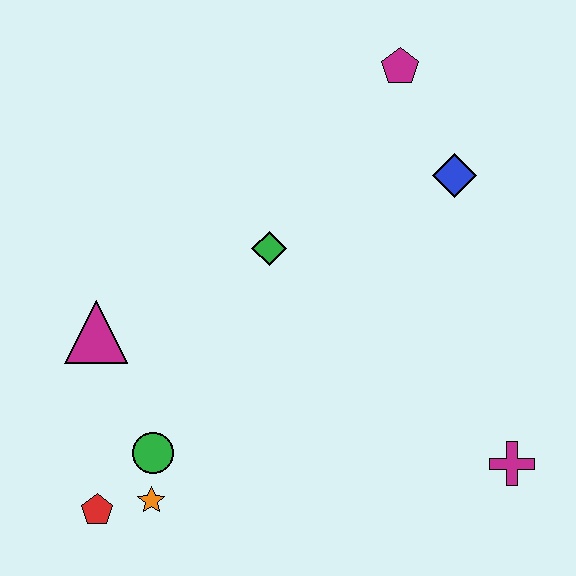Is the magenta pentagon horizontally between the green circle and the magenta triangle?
No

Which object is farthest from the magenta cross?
The magenta triangle is farthest from the magenta cross.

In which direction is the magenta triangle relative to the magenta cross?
The magenta triangle is to the left of the magenta cross.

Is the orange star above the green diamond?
No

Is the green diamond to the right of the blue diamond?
No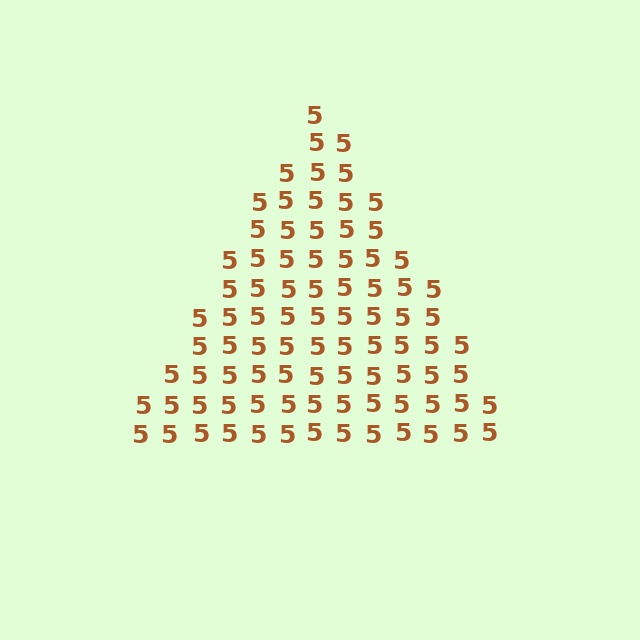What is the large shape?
The large shape is a triangle.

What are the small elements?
The small elements are digit 5's.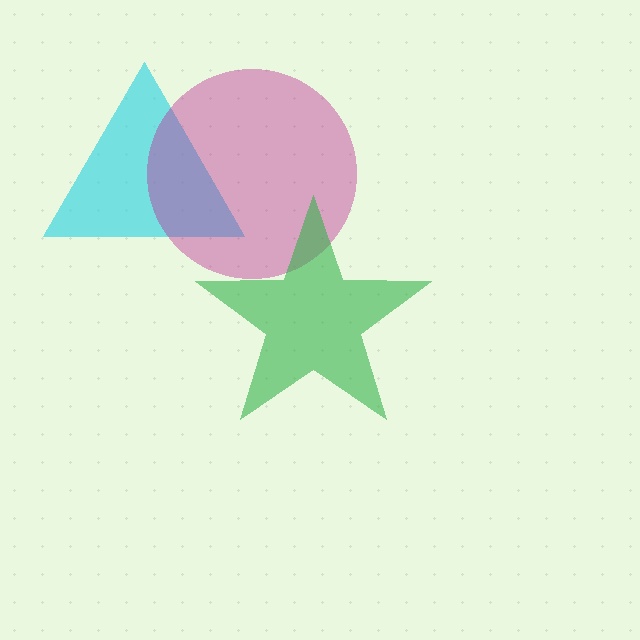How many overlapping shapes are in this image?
There are 3 overlapping shapes in the image.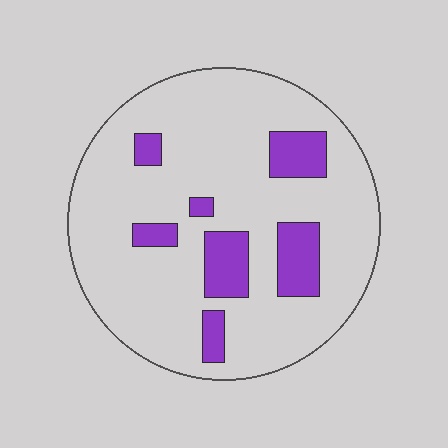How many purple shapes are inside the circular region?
7.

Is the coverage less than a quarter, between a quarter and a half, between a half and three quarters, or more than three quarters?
Less than a quarter.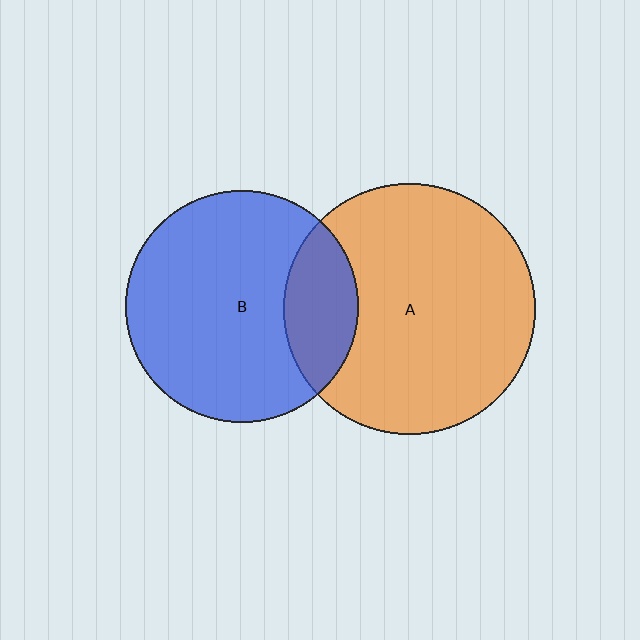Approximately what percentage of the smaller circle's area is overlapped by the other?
Approximately 20%.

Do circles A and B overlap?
Yes.